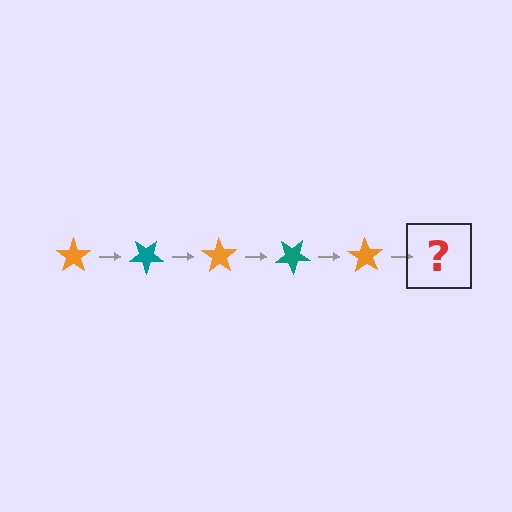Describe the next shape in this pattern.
It should be a teal star, rotated 175 degrees from the start.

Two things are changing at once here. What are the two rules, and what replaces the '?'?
The two rules are that it rotates 35 degrees each step and the color cycles through orange and teal. The '?' should be a teal star, rotated 175 degrees from the start.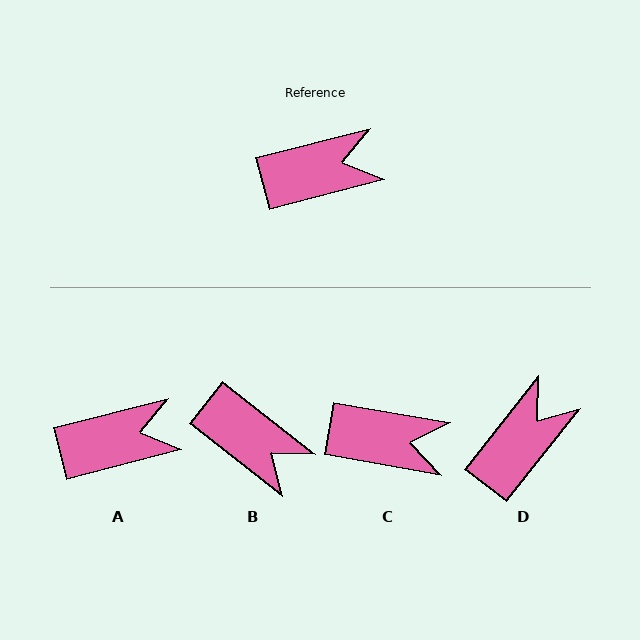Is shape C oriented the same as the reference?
No, it is off by about 24 degrees.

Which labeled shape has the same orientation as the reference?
A.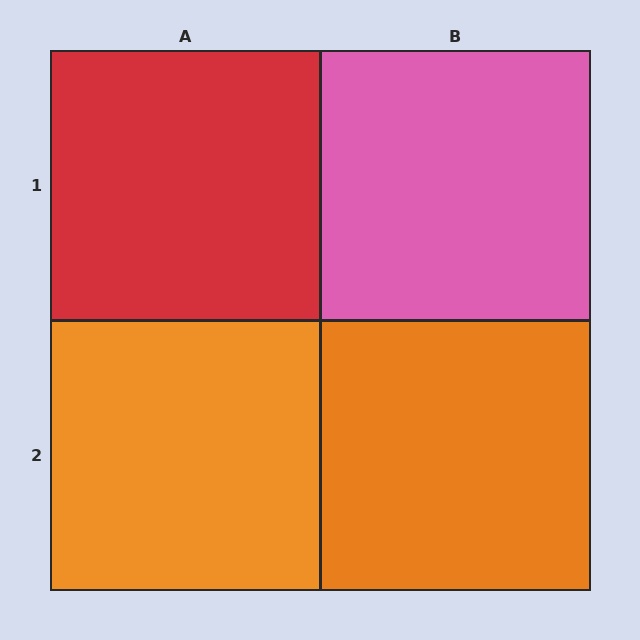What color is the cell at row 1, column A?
Red.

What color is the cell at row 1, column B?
Pink.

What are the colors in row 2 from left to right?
Orange, orange.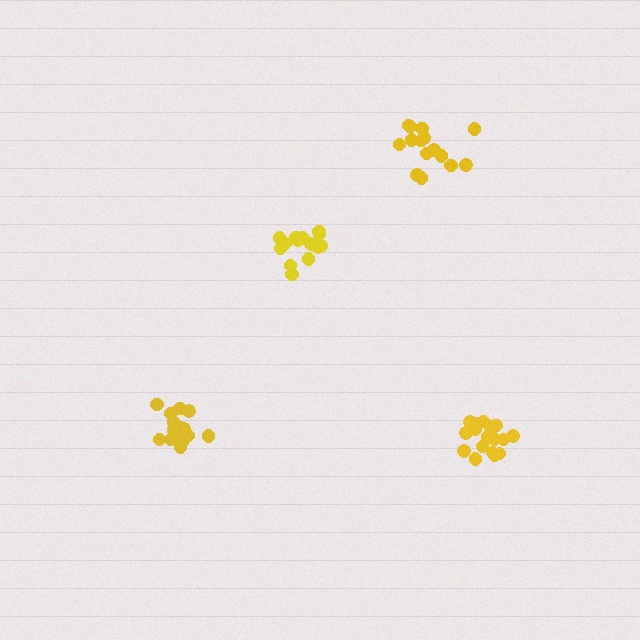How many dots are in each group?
Group 1: 18 dots, Group 2: 16 dots, Group 3: 17 dots, Group 4: 15 dots (66 total).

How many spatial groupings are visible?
There are 4 spatial groupings.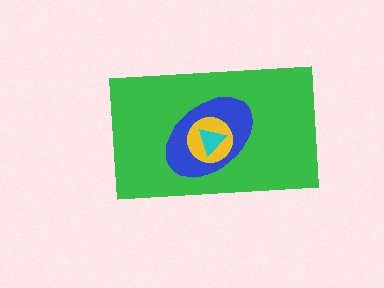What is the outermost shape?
The green rectangle.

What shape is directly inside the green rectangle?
The blue ellipse.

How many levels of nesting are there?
4.